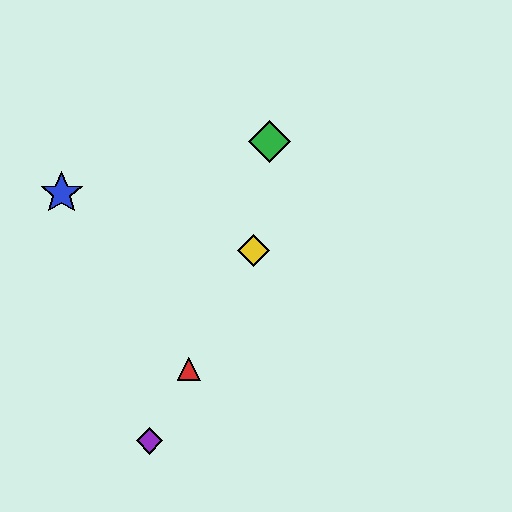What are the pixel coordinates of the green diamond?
The green diamond is at (270, 141).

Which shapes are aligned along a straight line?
The red triangle, the yellow diamond, the purple diamond are aligned along a straight line.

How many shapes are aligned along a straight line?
3 shapes (the red triangle, the yellow diamond, the purple diamond) are aligned along a straight line.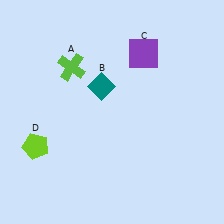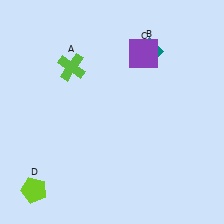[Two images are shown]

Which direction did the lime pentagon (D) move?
The lime pentagon (D) moved down.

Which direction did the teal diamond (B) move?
The teal diamond (B) moved right.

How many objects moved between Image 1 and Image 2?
2 objects moved between the two images.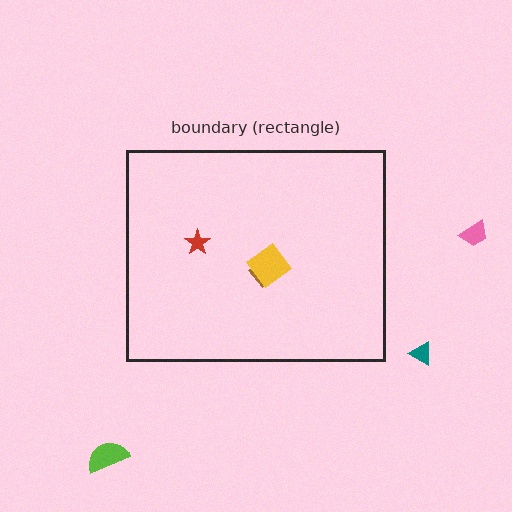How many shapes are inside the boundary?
3 inside, 3 outside.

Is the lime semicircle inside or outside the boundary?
Outside.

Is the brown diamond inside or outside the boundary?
Inside.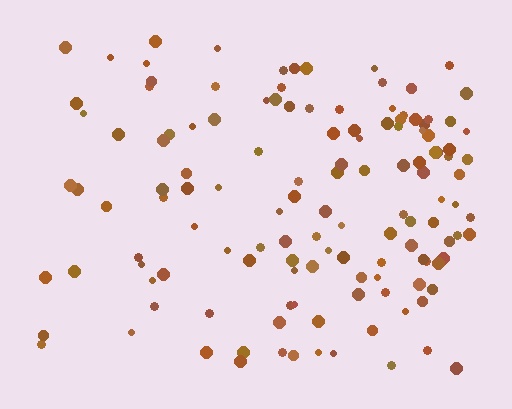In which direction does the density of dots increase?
From left to right, with the right side densest.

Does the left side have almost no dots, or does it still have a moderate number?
Still a moderate number, just noticeably fewer than the right.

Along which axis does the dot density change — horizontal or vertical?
Horizontal.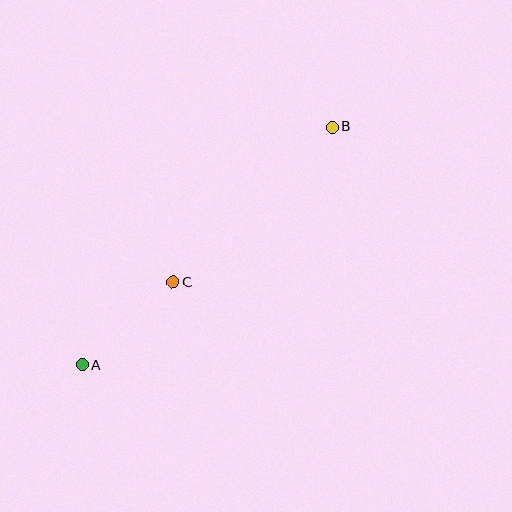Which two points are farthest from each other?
Points A and B are farthest from each other.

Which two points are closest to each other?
Points A and C are closest to each other.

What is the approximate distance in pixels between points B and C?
The distance between B and C is approximately 222 pixels.